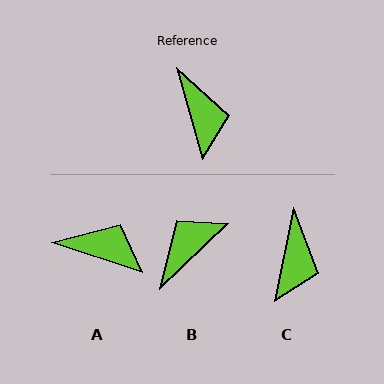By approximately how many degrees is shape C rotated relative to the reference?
Approximately 27 degrees clockwise.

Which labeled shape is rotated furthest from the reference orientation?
B, about 118 degrees away.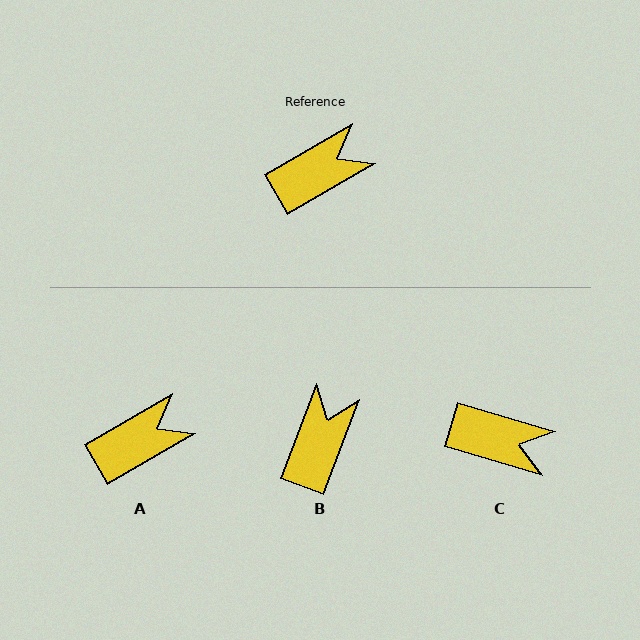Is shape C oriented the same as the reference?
No, it is off by about 47 degrees.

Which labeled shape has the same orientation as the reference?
A.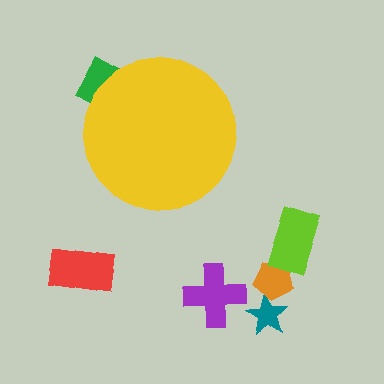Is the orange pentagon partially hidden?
No, the orange pentagon is fully visible.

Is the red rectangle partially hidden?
No, the red rectangle is fully visible.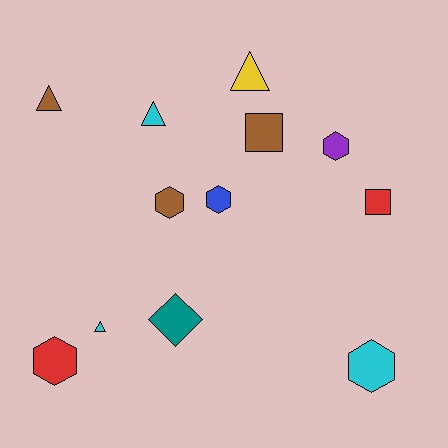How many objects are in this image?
There are 12 objects.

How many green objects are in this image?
There are no green objects.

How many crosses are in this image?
There are no crosses.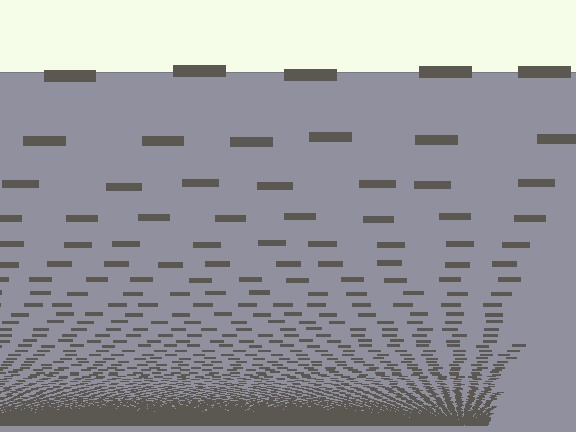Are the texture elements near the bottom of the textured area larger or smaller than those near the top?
Smaller. The gradient is inverted — elements near the bottom are smaller and denser.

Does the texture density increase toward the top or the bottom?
Density increases toward the bottom.